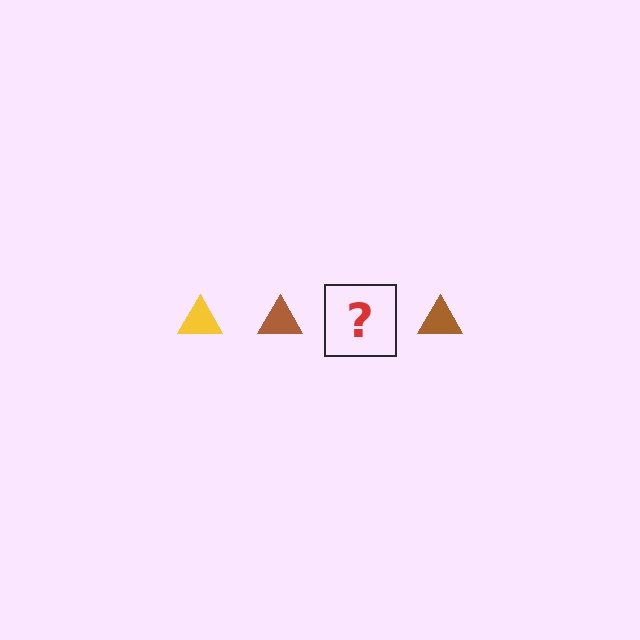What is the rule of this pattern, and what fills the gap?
The rule is that the pattern cycles through yellow, brown triangles. The gap should be filled with a yellow triangle.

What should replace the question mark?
The question mark should be replaced with a yellow triangle.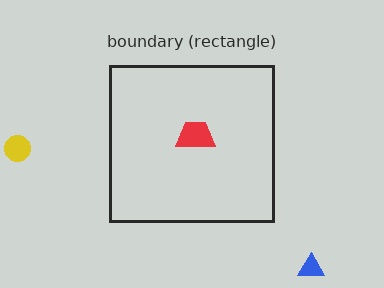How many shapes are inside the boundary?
1 inside, 2 outside.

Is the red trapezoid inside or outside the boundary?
Inside.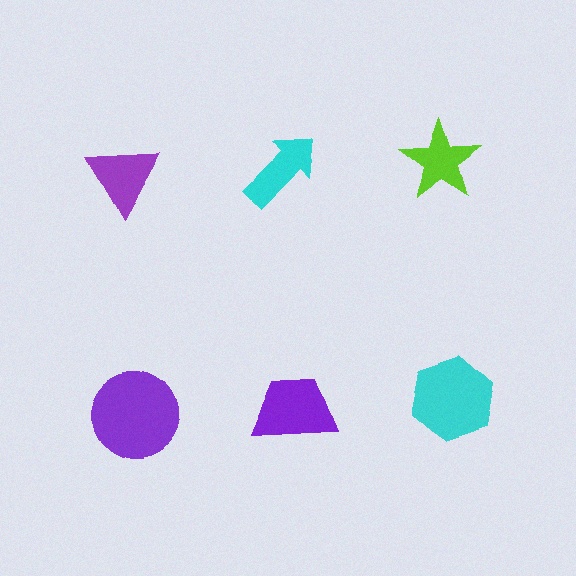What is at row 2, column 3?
A cyan hexagon.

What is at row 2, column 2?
A purple trapezoid.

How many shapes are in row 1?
3 shapes.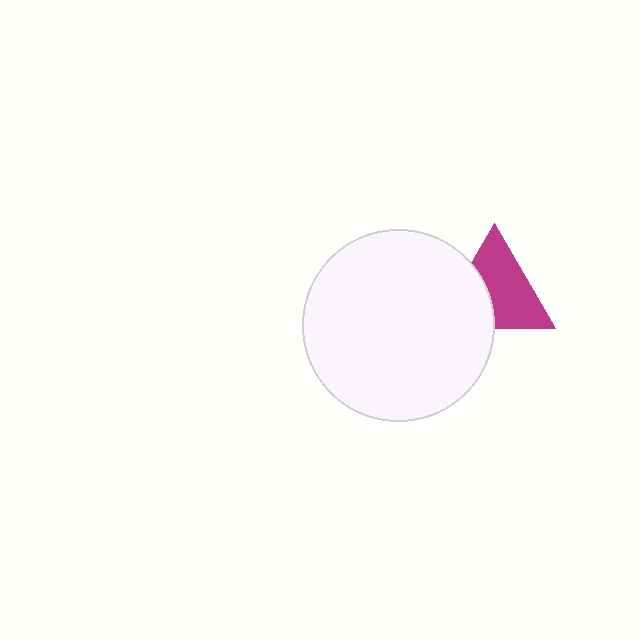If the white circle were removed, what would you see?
You would see the complete magenta triangle.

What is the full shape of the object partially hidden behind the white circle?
The partially hidden object is a magenta triangle.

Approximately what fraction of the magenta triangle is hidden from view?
Roughly 37% of the magenta triangle is hidden behind the white circle.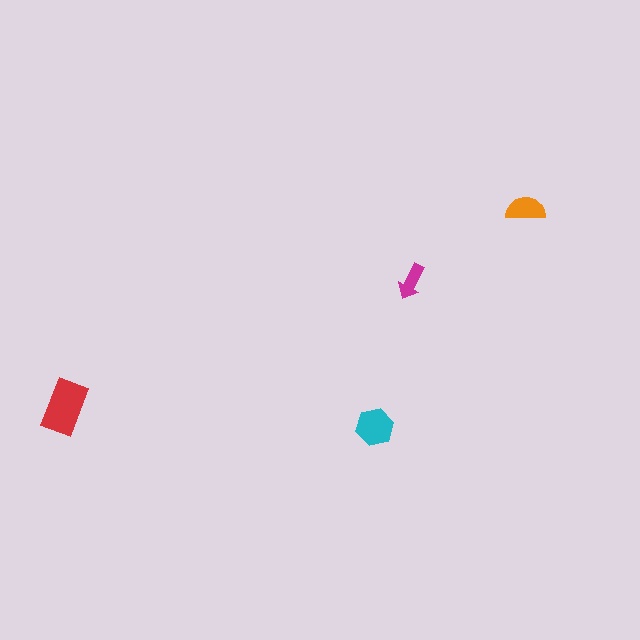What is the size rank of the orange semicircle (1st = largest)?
3rd.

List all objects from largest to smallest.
The red rectangle, the cyan hexagon, the orange semicircle, the magenta arrow.